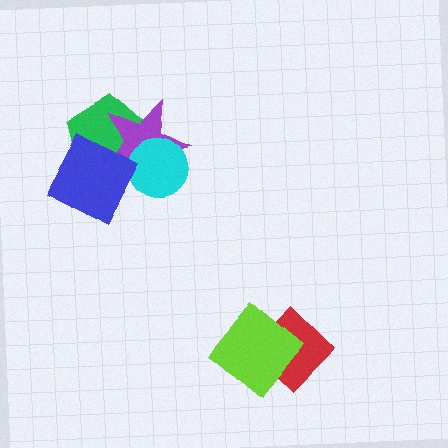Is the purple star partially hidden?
Yes, it is partially covered by another shape.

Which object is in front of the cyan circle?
The blue diamond is in front of the cyan circle.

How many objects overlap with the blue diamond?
3 objects overlap with the blue diamond.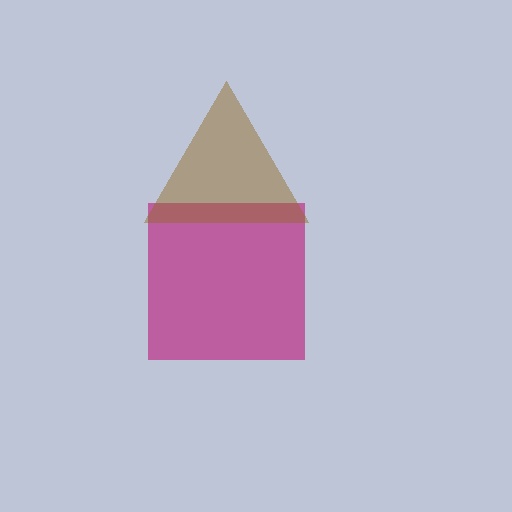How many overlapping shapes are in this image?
There are 2 overlapping shapes in the image.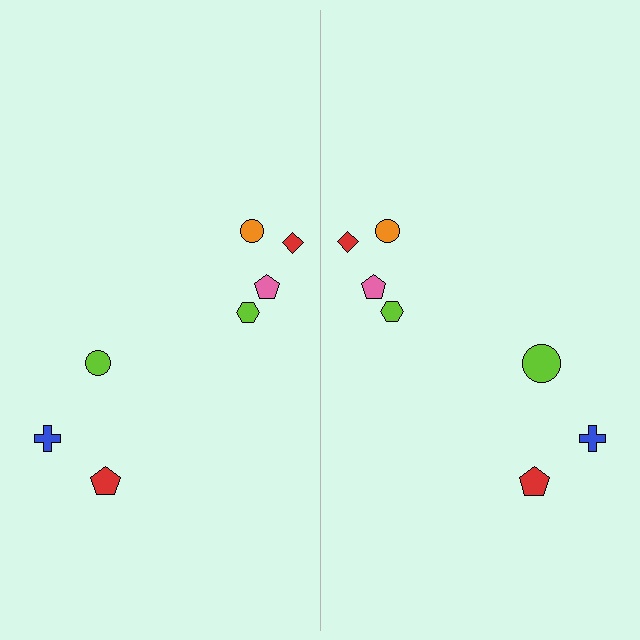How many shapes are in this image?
There are 14 shapes in this image.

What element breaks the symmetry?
The lime circle on the right side has a different size than its mirror counterpart.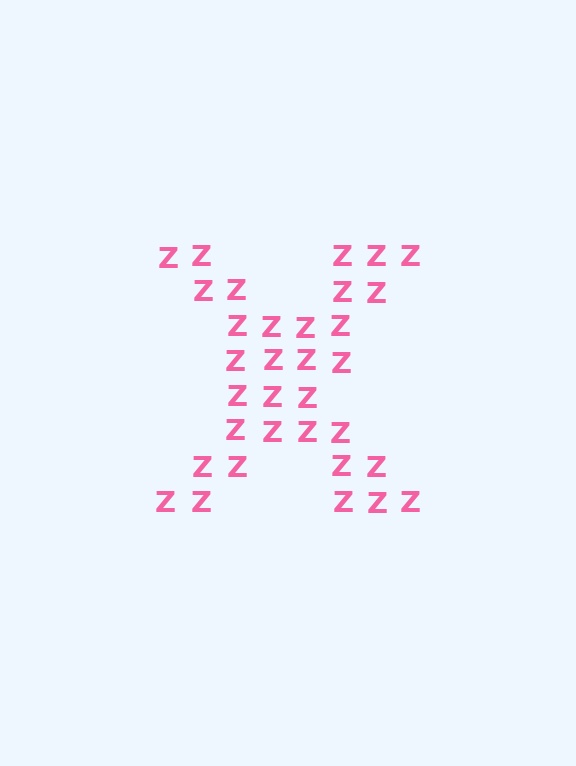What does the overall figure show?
The overall figure shows the letter X.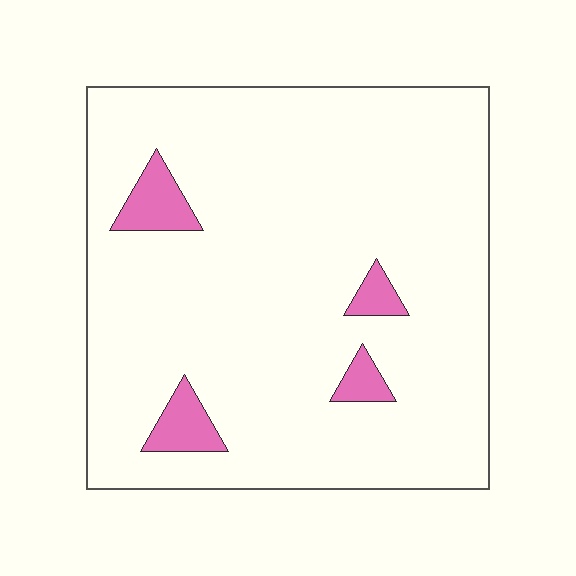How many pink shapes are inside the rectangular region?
4.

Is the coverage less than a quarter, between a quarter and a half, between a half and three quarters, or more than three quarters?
Less than a quarter.